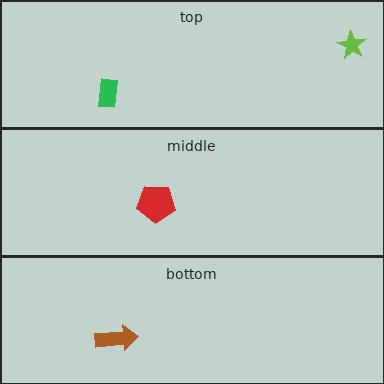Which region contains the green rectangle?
The top region.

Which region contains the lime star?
The top region.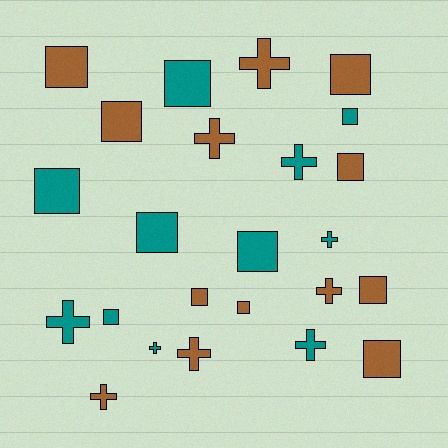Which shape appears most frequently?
Square, with 14 objects.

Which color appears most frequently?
Brown, with 13 objects.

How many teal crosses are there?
There are 5 teal crosses.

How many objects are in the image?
There are 24 objects.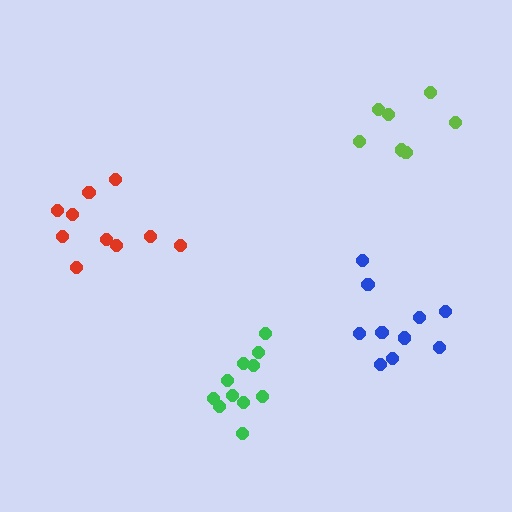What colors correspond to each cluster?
The clusters are colored: red, lime, green, blue.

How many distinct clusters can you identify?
There are 4 distinct clusters.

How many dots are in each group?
Group 1: 10 dots, Group 2: 7 dots, Group 3: 11 dots, Group 4: 11 dots (39 total).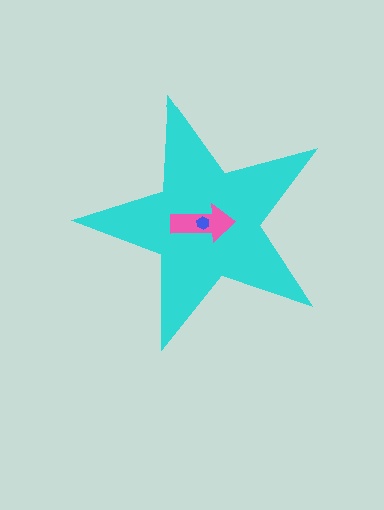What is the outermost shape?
The cyan star.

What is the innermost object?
The blue hexagon.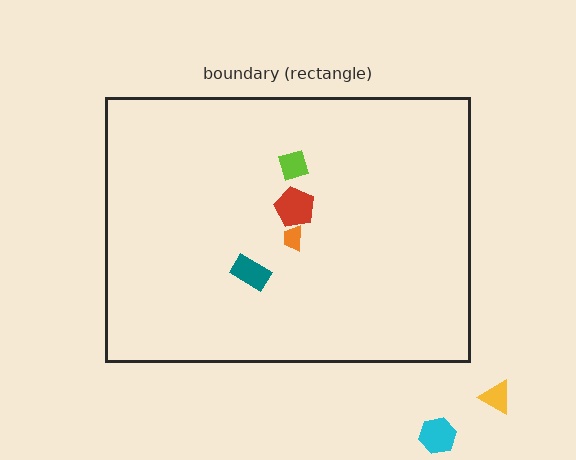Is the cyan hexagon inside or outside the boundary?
Outside.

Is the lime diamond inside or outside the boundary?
Inside.